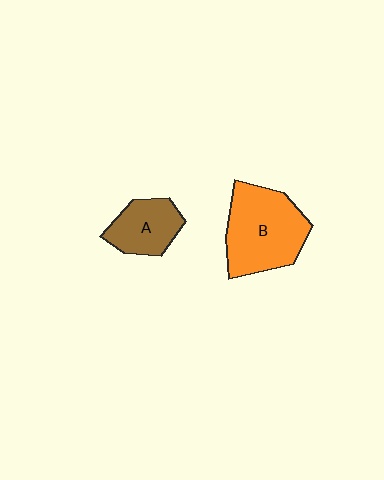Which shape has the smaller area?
Shape A (brown).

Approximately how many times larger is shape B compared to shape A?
Approximately 1.8 times.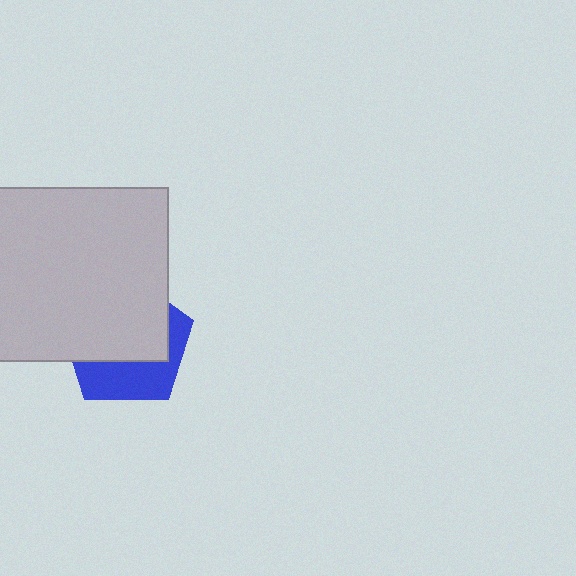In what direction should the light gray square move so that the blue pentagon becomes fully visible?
The light gray square should move up. That is the shortest direction to clear the overlap and leave the blue pentagon fully visible.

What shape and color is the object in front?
The object in front is a light gray square.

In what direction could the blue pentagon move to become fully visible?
The blue pentagon could move down. That would shift it out from behind the light gray square entirely.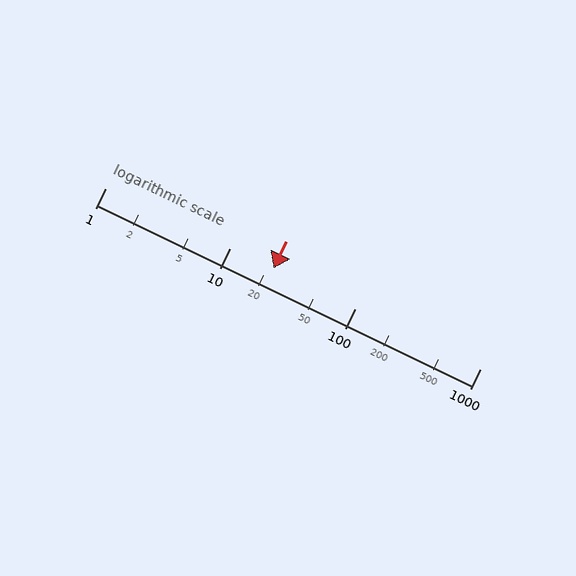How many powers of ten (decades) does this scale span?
The scale spans 3 decades, from 1 to 1000.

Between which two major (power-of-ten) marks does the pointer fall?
The pointer is between 10 and 100.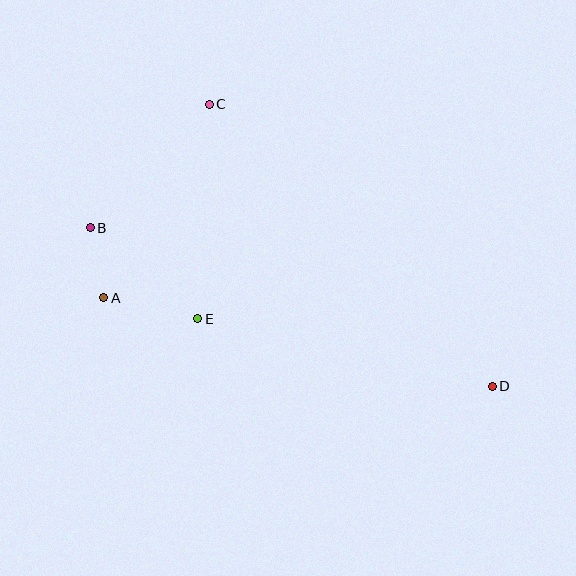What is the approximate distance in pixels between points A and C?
The distance between A and C is approximately 220 pixels.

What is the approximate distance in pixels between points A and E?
The distance between A and E is approximately 96 pixels.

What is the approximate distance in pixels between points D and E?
The distance between D and E is approximately 302 pixels.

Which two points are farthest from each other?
Points B and D are farthest from each other.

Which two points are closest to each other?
Points A and B are closest to each other.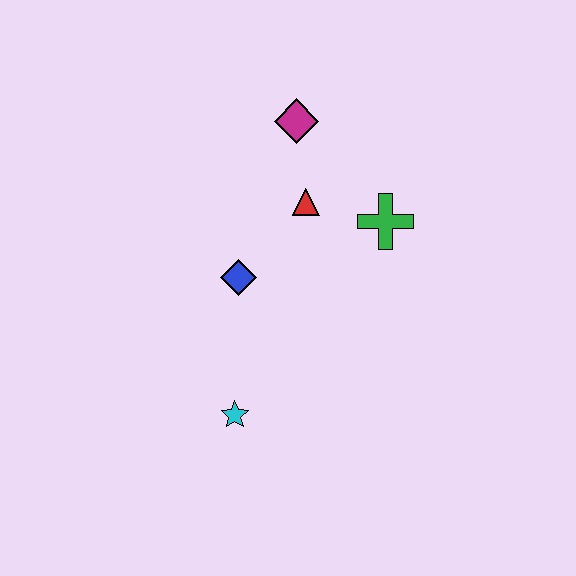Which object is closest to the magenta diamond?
The red triangle is closest to the magenta diamond.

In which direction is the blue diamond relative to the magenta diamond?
The blue diamond is below the magenta diamond.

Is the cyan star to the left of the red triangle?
Yes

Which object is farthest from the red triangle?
The cyan star is farthest from the red triangle.